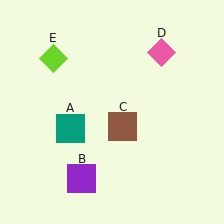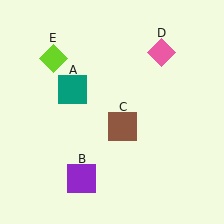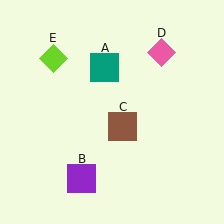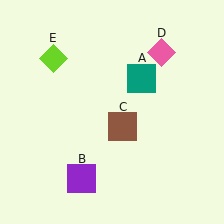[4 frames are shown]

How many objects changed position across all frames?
1 object changed position: teal square (object A).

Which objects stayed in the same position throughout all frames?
Purple square (object B) and brown square (object C) and pink diamond (object D) and lime diamond (object E) remained stationary.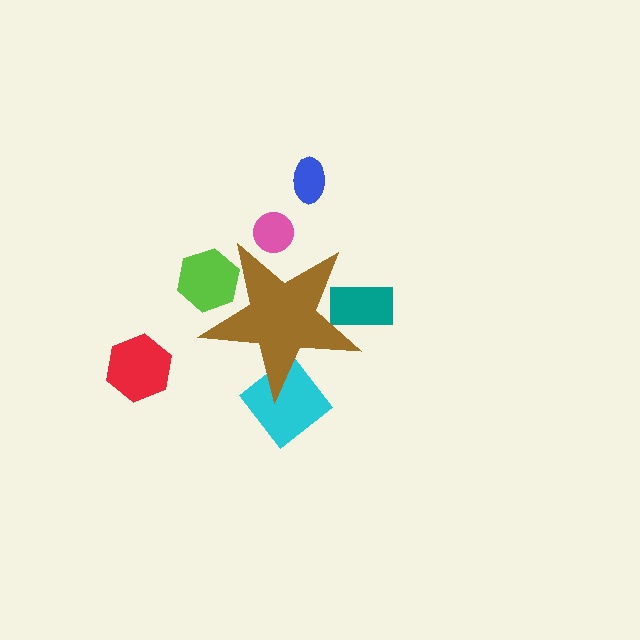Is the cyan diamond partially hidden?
Yes, the cyan diamond is partially hidden behind the brown star.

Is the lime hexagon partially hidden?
Yes, the lime hexagon is partially hidden behind the brown star.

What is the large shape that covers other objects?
A brown star.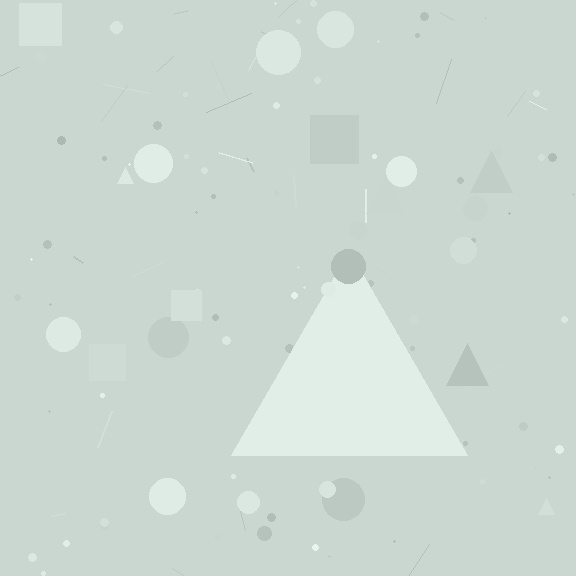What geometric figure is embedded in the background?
A triangle is embedded in the background.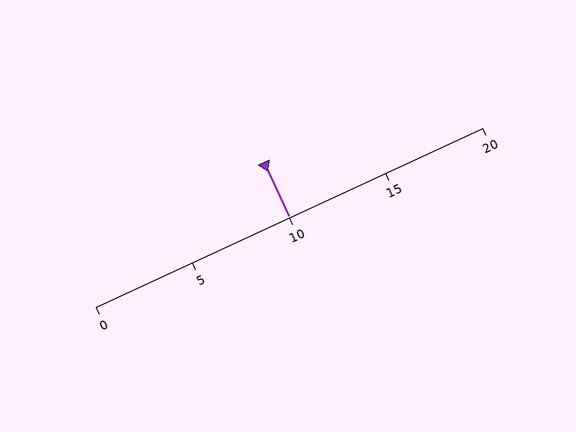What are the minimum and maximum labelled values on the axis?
The axis runs from 0 to 20.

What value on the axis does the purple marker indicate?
The marker indicates approximately 10.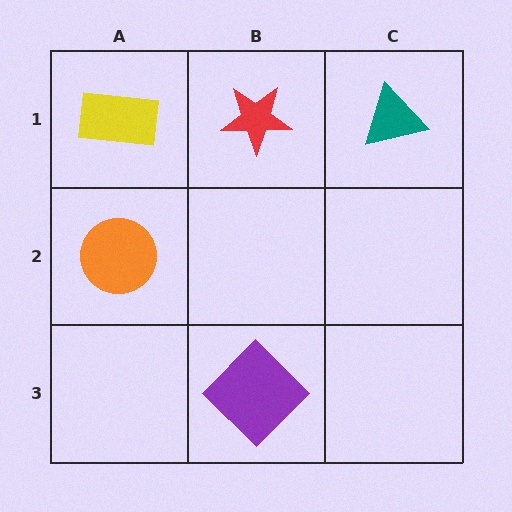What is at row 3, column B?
A purple diamond.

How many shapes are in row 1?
3 shapes.